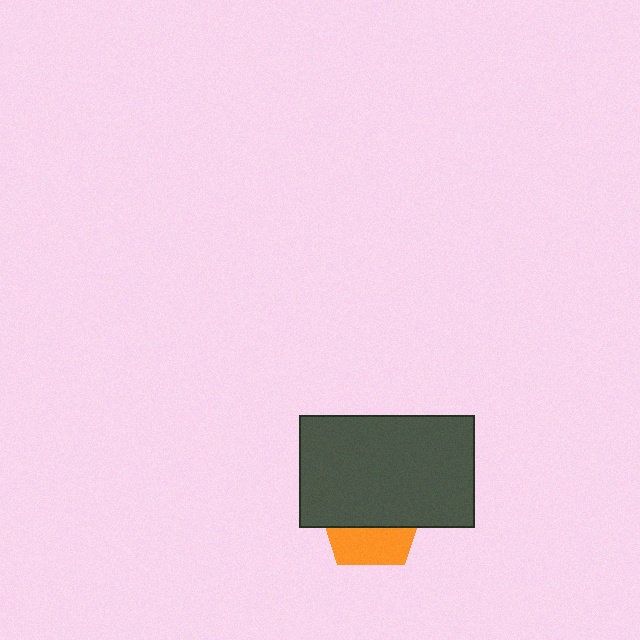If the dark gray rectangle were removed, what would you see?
You would see the complete orange pentagon.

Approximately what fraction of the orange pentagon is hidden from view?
Roughly 61% of the orange pentagon is hidden behind the dark gray rectangle.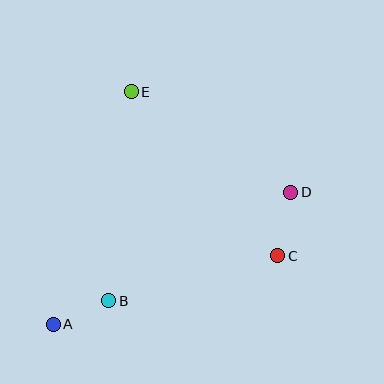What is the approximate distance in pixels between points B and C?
The distance between B and C is approximately 175 pixels.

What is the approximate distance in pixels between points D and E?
The distance between D and E is approximately 188 pixels.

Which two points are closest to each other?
Points A and B are closest to each other.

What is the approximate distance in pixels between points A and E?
The distance between A and E is approximately 245 pixels.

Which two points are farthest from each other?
Points A and D are farthest from each other.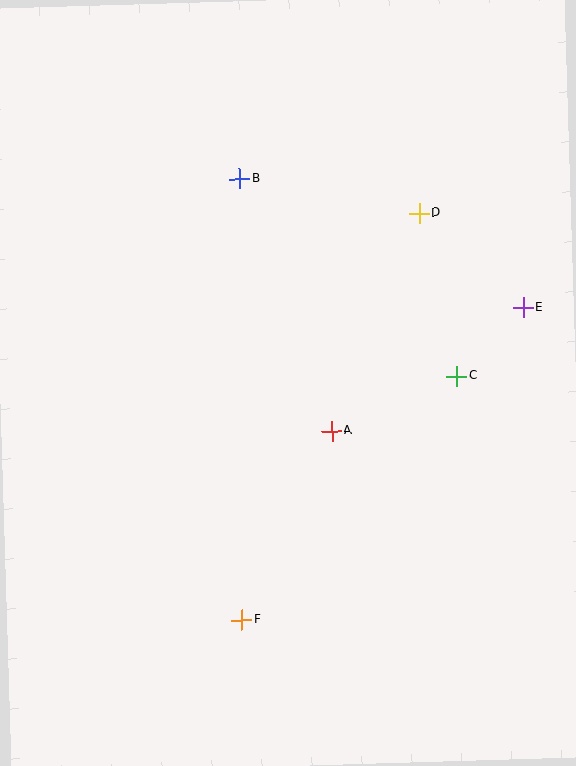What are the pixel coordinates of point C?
Point C is at (457, 376).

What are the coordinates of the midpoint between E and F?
The midpoint between E and F is at (382, 464).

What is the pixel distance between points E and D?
The distance between E and D is 140 pixels.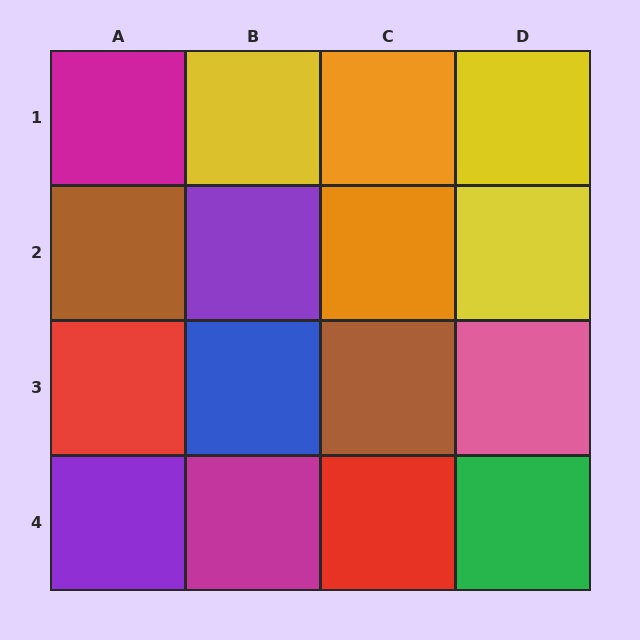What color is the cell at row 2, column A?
Brown.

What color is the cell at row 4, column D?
Green.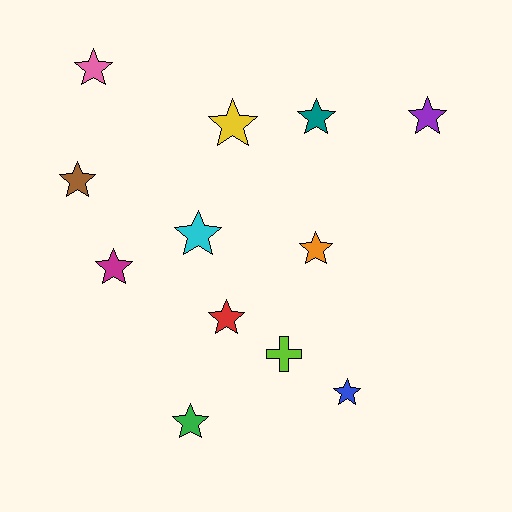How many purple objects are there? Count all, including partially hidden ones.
There is 1 purple object.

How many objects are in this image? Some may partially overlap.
There are 12 objects.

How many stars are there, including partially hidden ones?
There are 11 stars.